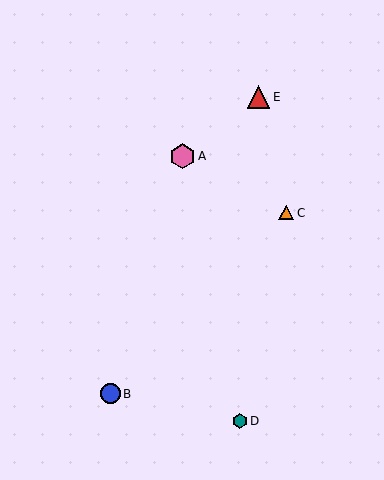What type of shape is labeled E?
Shape E is a red triangle.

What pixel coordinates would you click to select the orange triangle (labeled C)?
Click at (286, 213) to select the orange triangle C.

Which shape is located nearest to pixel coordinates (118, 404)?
The blue circle (labeled B) at (110, 394) is nearest to that location.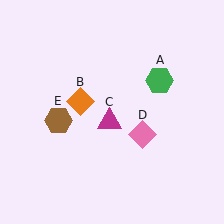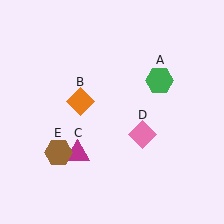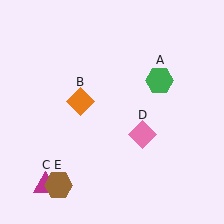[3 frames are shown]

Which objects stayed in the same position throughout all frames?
Green hexagon (object A) and orange diamond (object B) and pink diamond (object D) remained stationary.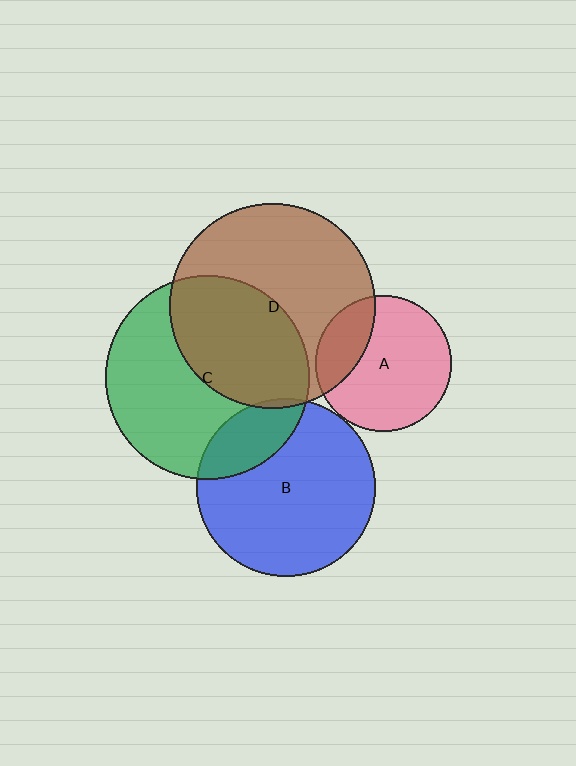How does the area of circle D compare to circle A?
Approximately 2.3 times.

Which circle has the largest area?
Circle D (brown).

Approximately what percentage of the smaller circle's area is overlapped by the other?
Approximately 20%.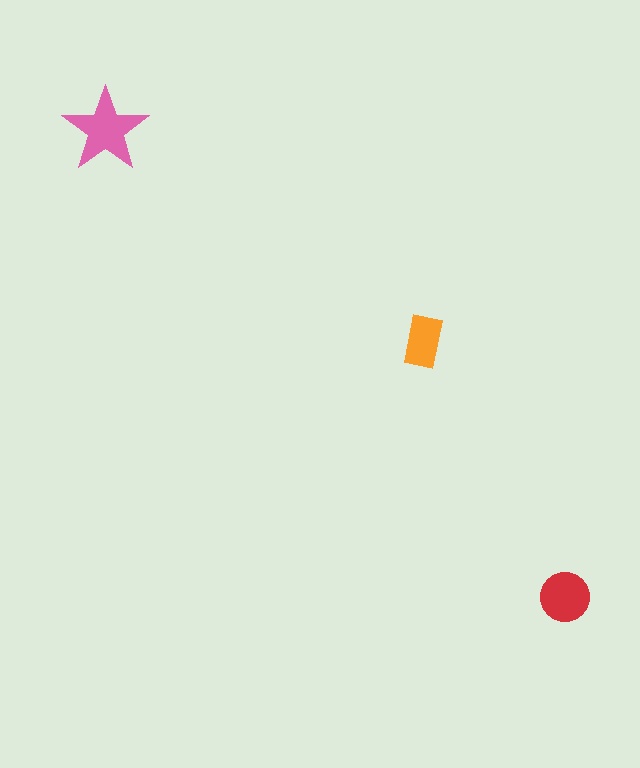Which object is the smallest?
The orange rectangle.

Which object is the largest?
The pink star.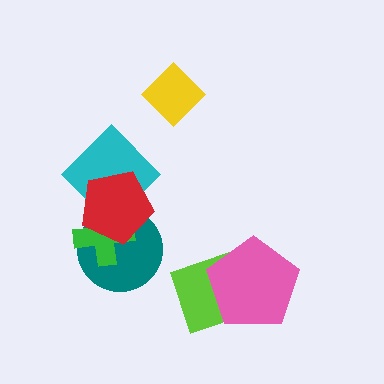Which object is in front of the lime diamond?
The pink pentagon is in front of the lime diamond.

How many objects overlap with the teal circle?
3 objects overlap with the teal circle.